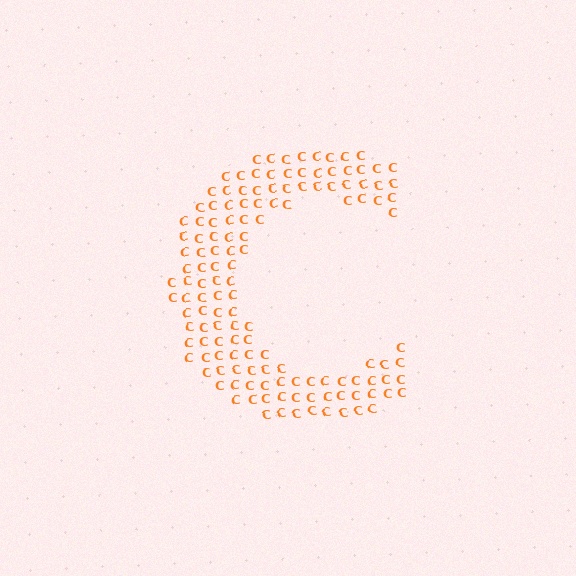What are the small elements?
The small elements are letter C's.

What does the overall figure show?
The overall figure shows the letter C.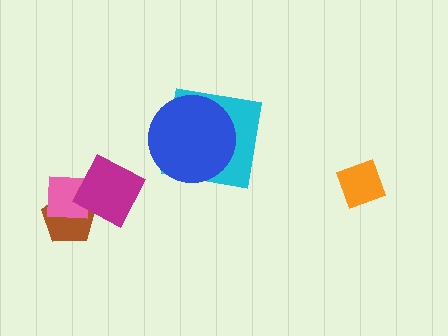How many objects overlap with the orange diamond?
0 objects overlap with the orange diamond.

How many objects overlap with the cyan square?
1 object overlaps with the cyan square.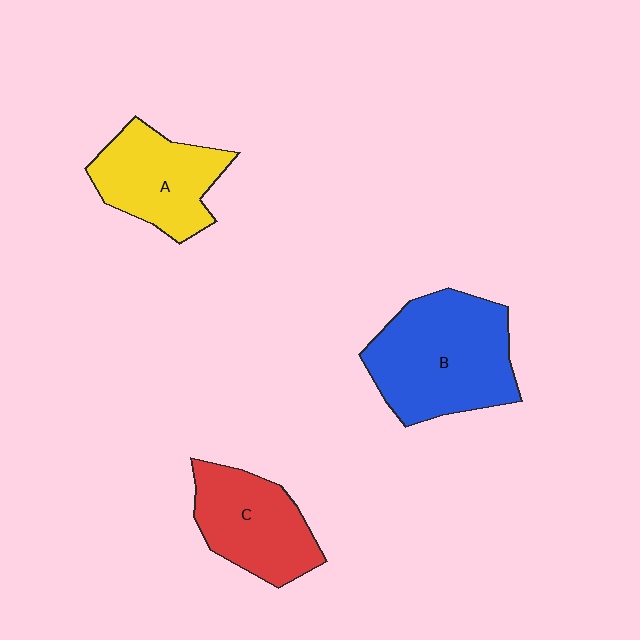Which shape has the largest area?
Shape B (blue).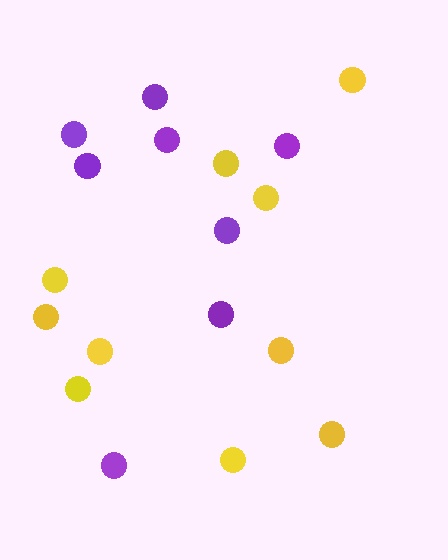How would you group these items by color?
There are 2 groups: one group of yellow circles (10) and one group of purple circles (8).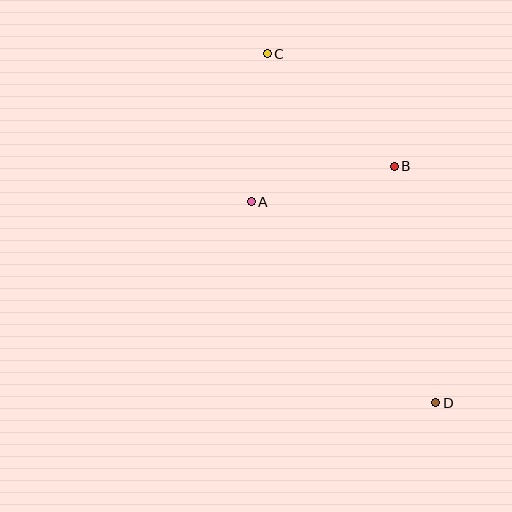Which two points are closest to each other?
Points A and B are closest to each other.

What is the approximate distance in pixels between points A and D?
The distance between A and D is approximately 273 pixels.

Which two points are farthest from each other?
Points C and D are farthest from each other.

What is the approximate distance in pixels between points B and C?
The distance between B and C is approximately 170 pixels.